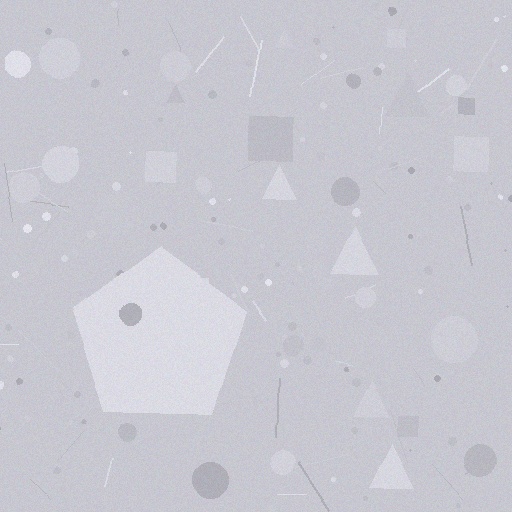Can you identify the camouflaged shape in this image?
The camouflaged shape is a pentagon.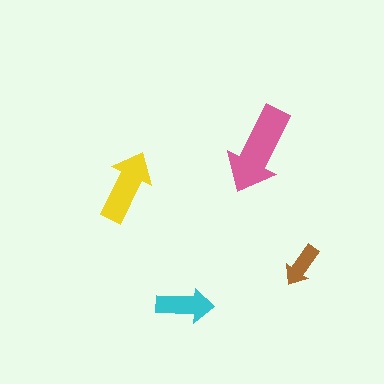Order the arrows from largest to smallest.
the pink one, the yellow one, the cyan one, the brown one.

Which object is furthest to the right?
The brown arrow is rightmost.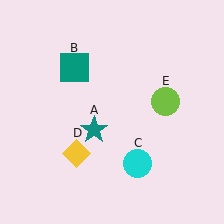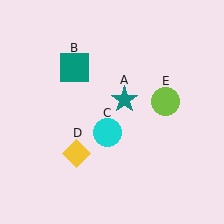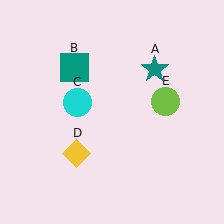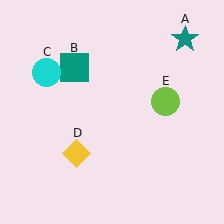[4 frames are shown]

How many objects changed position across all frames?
2 objects changed position: teal star (object A), cyan circle (object C).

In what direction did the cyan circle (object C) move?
The cyan circle (object C) moved up and to the left.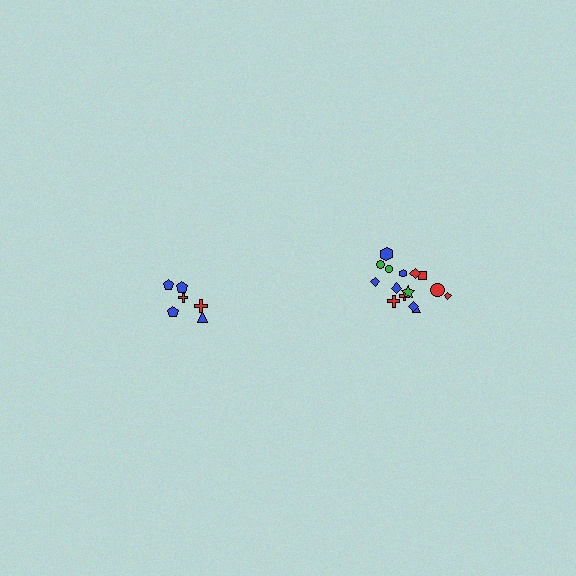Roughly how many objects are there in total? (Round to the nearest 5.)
Roughly 20 objects in total.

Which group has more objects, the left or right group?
The right group.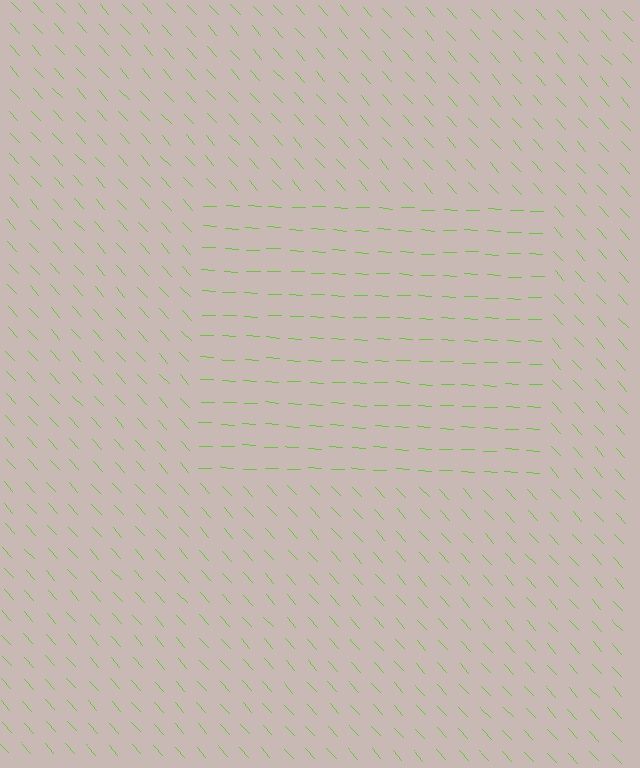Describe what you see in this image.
The image is filled with small lime line segments. A rectangle region in the image has lines oriented differently from the surrounding lines, creating a visible texture boundary.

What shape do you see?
I see a rectangle.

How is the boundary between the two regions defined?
The boundary is defined purely by a change in line orientation (approximately 45 degrees difference). All lines are the same color and thickness.